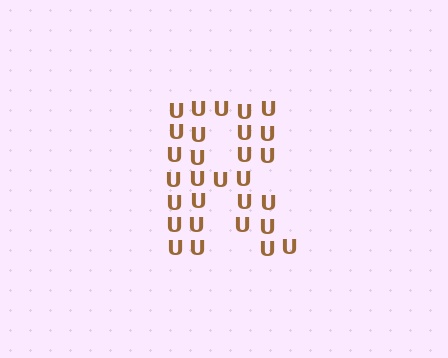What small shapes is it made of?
It is made of small letter U's.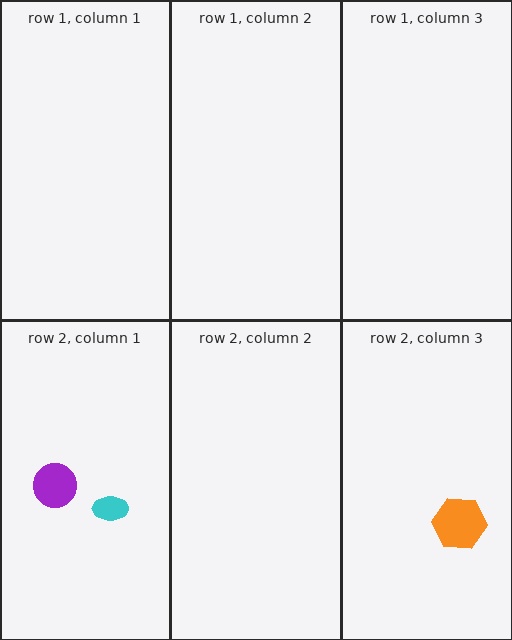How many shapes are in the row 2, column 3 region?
1.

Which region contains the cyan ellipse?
The row 2, column 1 region.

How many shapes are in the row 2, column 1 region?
2.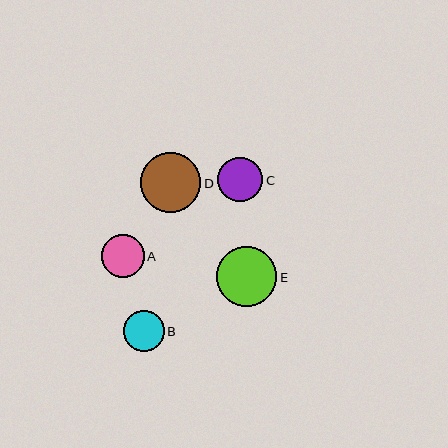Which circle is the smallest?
Circle B is the smallest with a size of approximately 41 pixels.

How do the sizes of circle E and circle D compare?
Circle E and circle D are approximately the same size.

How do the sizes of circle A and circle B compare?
Circle A and circle B are approximately the same size.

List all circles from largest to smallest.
From largest to smallest: E, D, C, A, B.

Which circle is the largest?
Circle E is the largest with a size of approximately 60 pixels.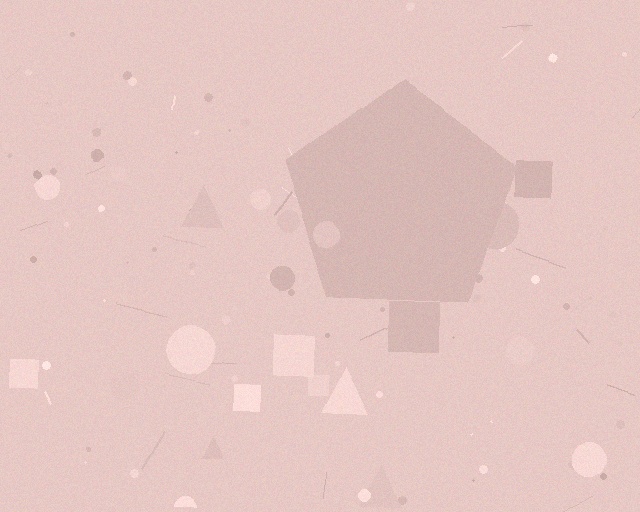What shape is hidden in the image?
A pentagon is hidden in the image.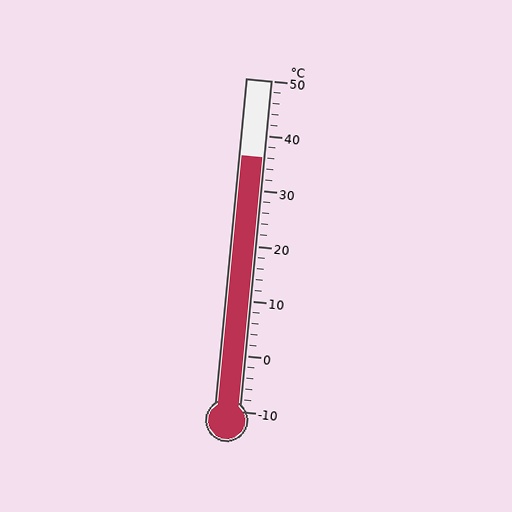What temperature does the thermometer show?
The thermometer shows approximately 36°C.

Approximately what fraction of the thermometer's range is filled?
The thermometer is filled to approximately 75% of its range.